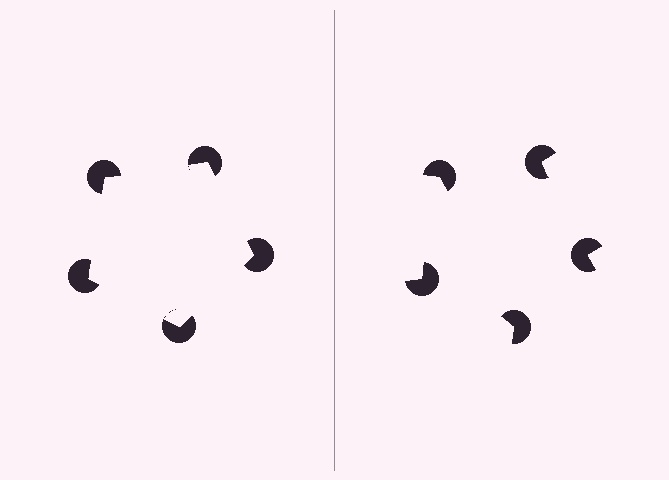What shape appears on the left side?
An illusory pentagon.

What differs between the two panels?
The pac-man discs are positioned identically on both sides; only the wedge orientations differ. On the left they align to a pentagon; on the right they are misaligned.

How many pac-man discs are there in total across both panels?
10 — 5 on each side.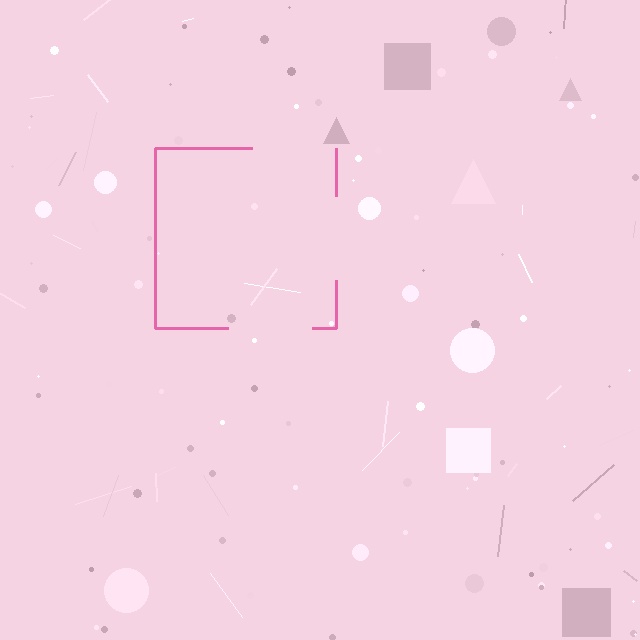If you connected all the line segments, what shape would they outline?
They would outline a square.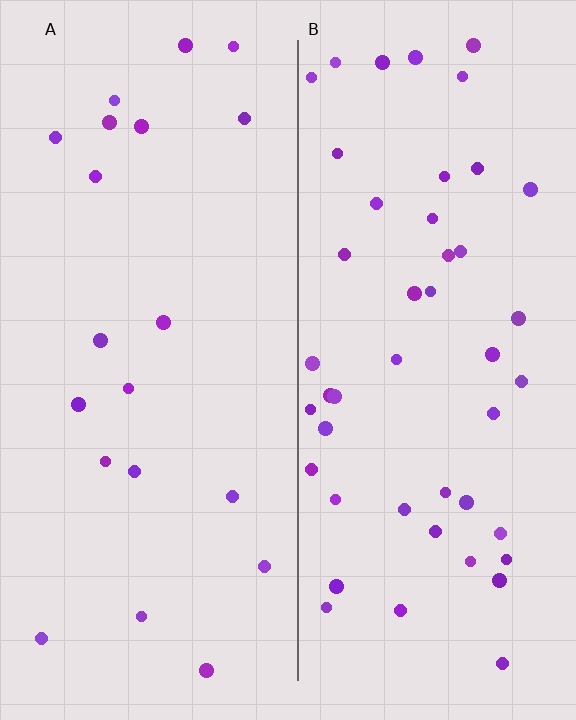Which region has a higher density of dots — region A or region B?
B (the right).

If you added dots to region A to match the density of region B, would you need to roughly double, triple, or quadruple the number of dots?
Approximately double.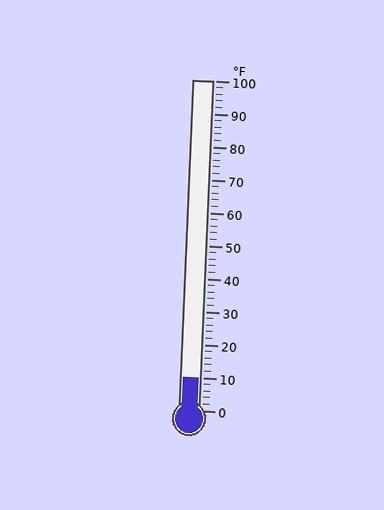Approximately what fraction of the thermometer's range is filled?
The thermometer is filled to approximately 10% of its range.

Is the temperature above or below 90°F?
The temperature is below 90°F.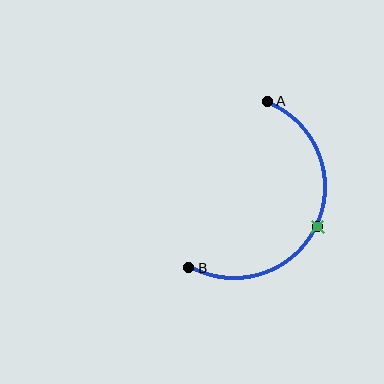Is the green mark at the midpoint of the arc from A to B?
Yes. The green mark lies on the arc at equal arc-length from both A and B — it is the arc midpoint.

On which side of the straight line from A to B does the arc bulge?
The arc bulges to the right of the straight line connecting A and B.